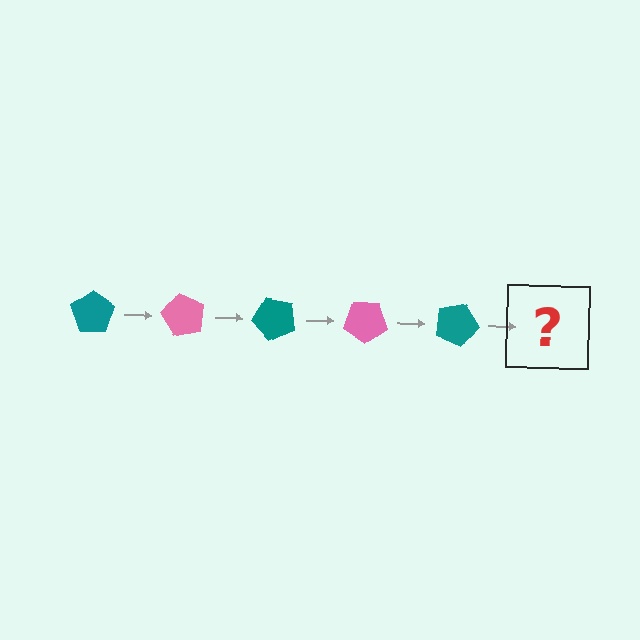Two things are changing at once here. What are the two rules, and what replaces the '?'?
The two rules are that it rotates 60 degrees each step and the color cycles through teal and pink. The '?' should be a pink pentagon, rotated 300 degrees from the start.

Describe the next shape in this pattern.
It should be a pink pentagon, rotated 300 degrees from the start.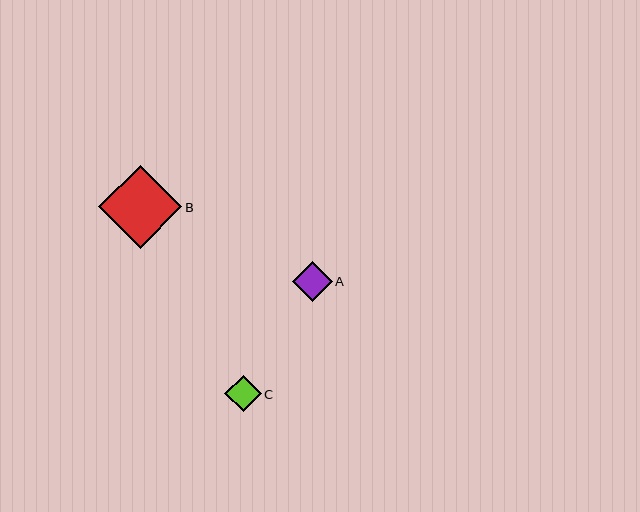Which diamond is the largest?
Diamond B is the largest with a size of approximately 83 pixels.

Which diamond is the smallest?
Diamond C is the smallest with a size of approximately 36 pixels.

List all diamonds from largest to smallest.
From largest to smallest: B, A, C.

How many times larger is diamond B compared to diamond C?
Diamond B is approximately 2.3 times the size of diamond C.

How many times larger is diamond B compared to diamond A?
Diamond B is approximately 2.1 times the size of diamond A.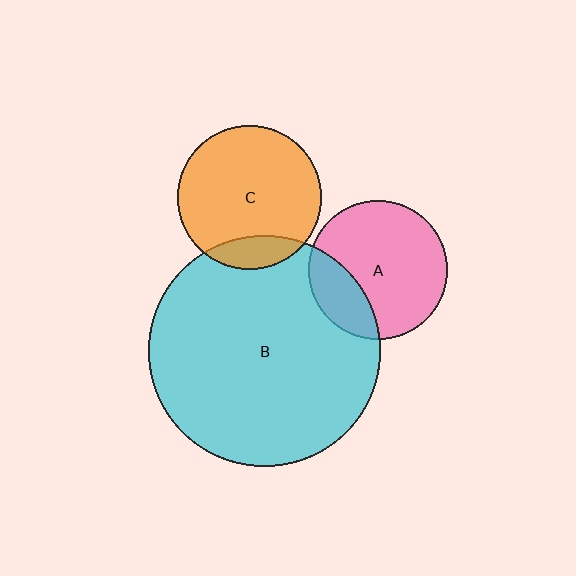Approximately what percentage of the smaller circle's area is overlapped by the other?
Approximately 25%.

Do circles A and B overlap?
Yes.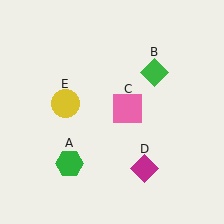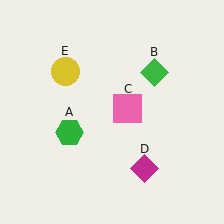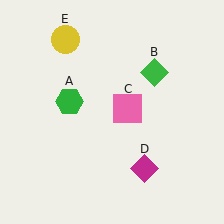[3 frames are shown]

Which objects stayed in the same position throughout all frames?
Green diamond (object B) and pink square (object C) and magenta diamond (object D) remained stationary.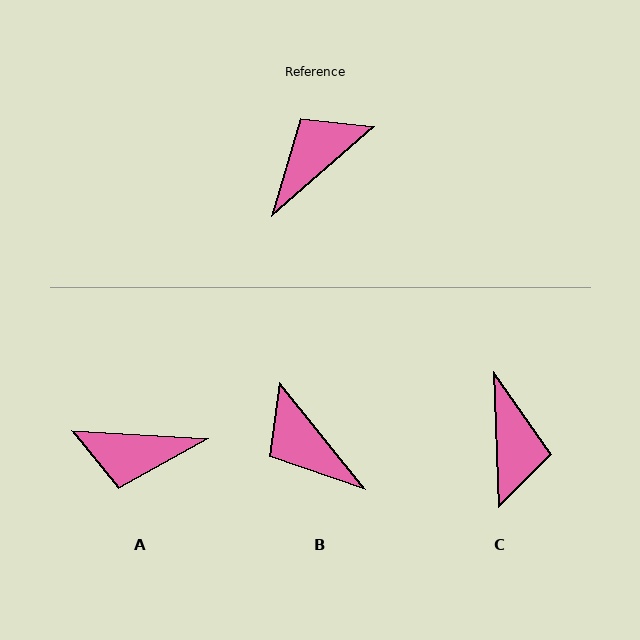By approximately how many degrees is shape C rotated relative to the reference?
Approximately 129 degrees clockwise.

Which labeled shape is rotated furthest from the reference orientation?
A, about 135 degrees away.